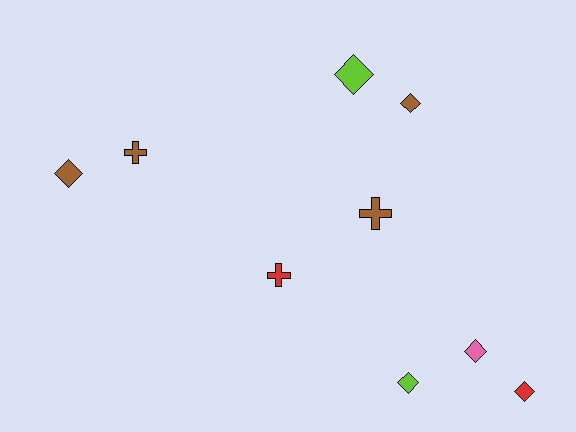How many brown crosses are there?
There are 2 brown crosses.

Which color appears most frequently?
Brown, with 4 objects.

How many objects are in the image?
There are 9 objects.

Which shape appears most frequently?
Diamond, with 6 objects.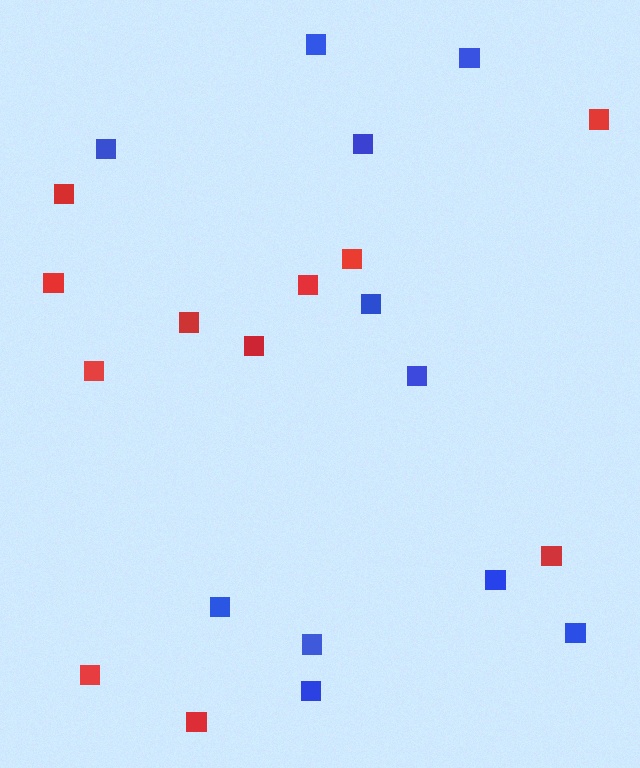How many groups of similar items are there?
There are 2 groups: one group of blue squares (11) and one group of red squares (11).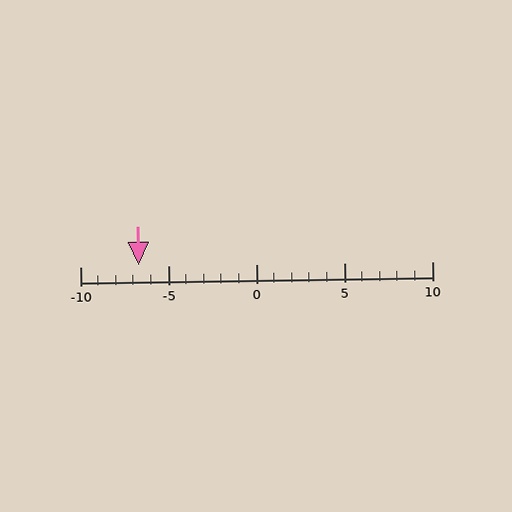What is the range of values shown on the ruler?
The ruler shows values from -10 to 10.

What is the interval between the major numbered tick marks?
The major tick marks are spaced 5 units apart.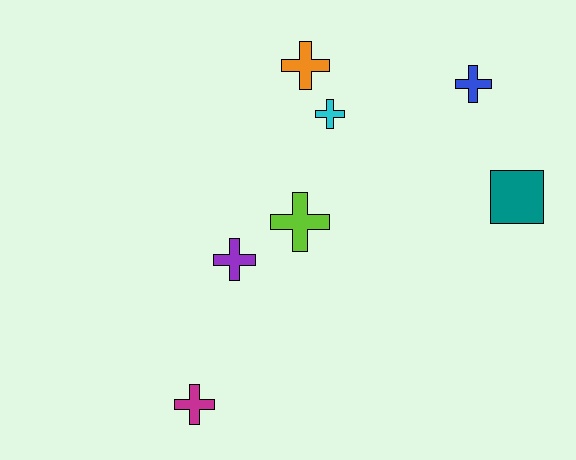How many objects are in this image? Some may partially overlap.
There are 7 objects.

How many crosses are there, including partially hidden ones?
There are 6 crosses.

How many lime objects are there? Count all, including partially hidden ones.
There is 1 lime object.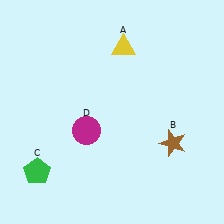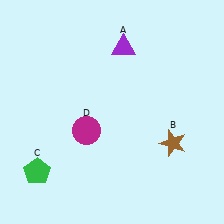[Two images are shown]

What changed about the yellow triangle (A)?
In Image 1, A is yellow. In Image 2, it changed to purple.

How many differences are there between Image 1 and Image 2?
There is 1 difference between the two images.